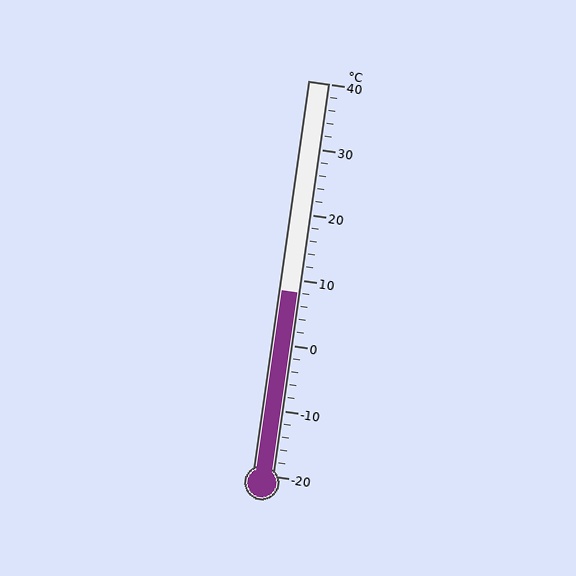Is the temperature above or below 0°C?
The temperature is above 0°C.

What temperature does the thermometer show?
The thermometer shows approximately 8°C.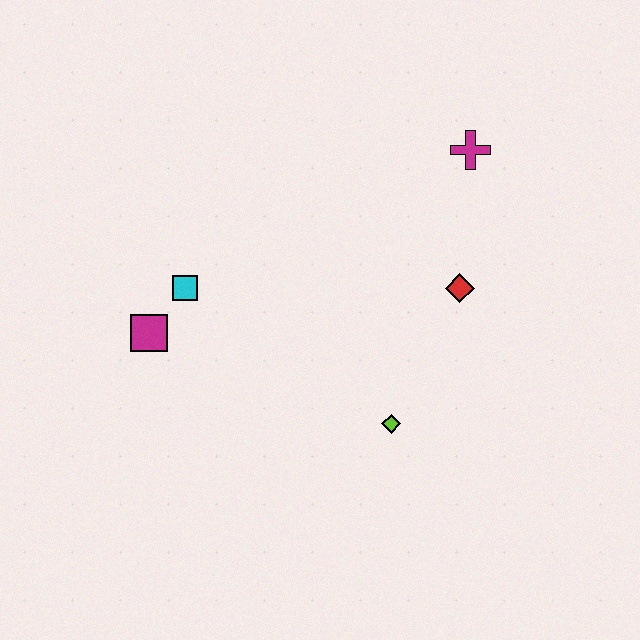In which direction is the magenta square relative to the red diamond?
The magenta square is to the left of the red diamond.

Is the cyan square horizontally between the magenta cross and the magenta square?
Yes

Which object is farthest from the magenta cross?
The magenta square is farthest from the magenta cross.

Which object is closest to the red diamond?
The magenta cross is closest to the red diamond.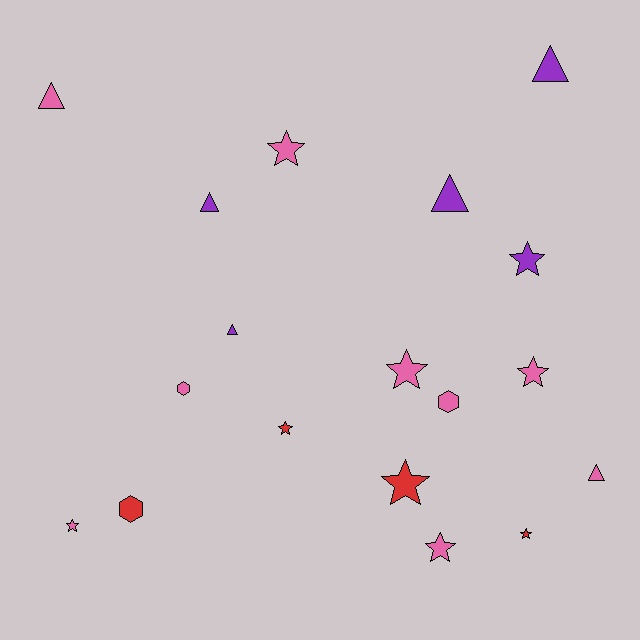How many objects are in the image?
There are 18 objects.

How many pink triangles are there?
There are 2 pink triangles.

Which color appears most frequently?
Pink, with 9 objects.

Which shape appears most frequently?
Star, with 9 objects.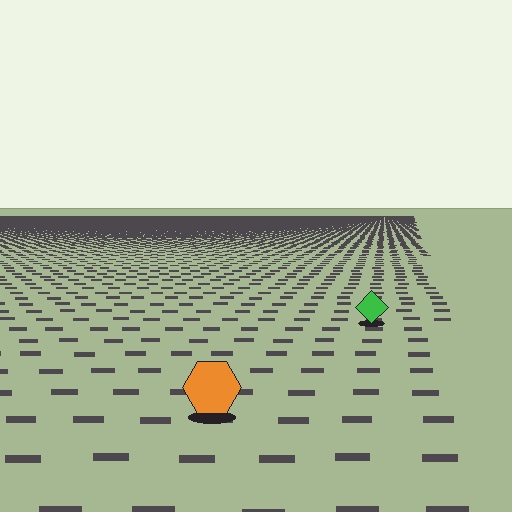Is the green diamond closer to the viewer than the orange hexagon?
No. The orange hexagon is closer — you can tell from the texture gradient: the ground texture is coarser near it.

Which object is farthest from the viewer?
The green diamond is farthest from the viewer. It appears smaller and the ground texture around it is denser.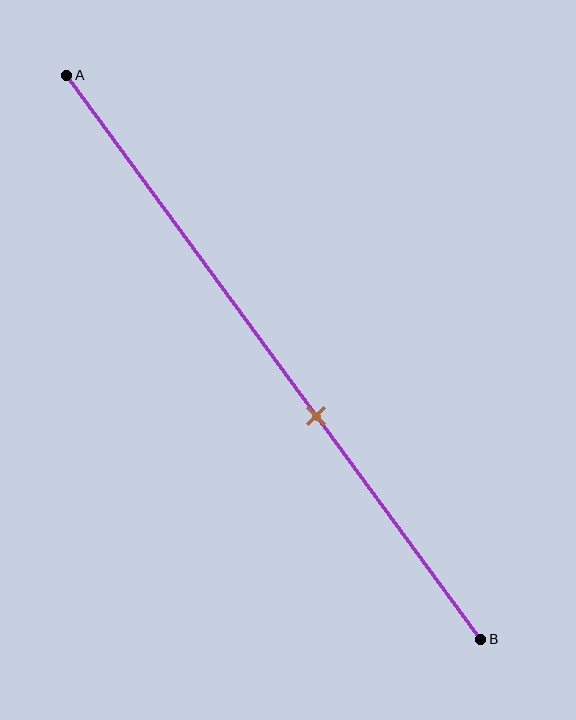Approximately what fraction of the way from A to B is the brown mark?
The brown mark is approximately 60% of the way from A to B.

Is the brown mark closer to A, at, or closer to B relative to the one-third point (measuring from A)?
The brown mark is closer to point B than the one-third point of segment AB.